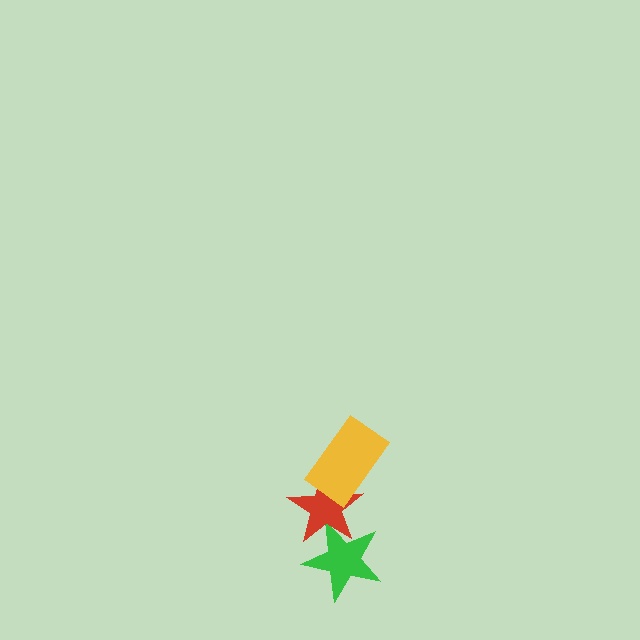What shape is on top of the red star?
The yellow rectangle is on top of the red star.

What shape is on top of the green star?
The red star is on top of the green star.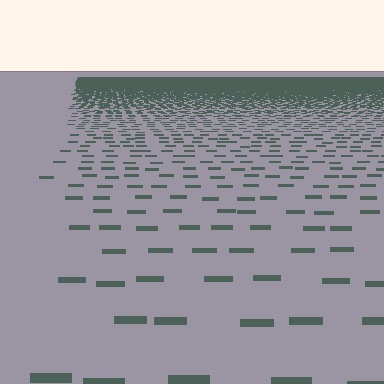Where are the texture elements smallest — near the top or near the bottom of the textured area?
Near the top.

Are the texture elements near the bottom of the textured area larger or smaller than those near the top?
Larger. Near the bottom, elements are closer to the viewer and appear at a bigger on-screen size.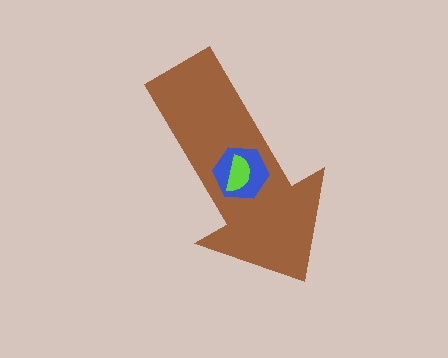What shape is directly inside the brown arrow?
The blue hexagon.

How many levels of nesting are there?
3.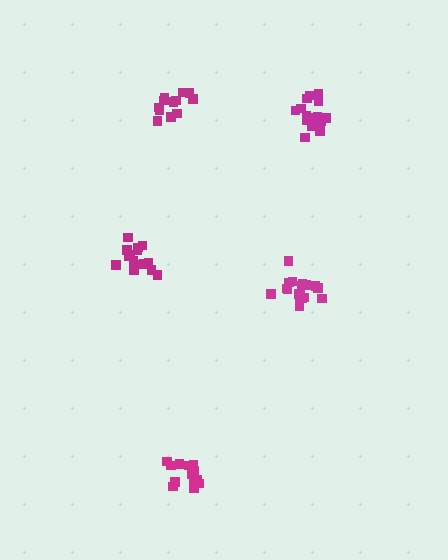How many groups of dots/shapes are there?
There are 5 groups.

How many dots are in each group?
Group 1: 19 dots, Group 2: 15 dots, Group 3: 16 dots, Group 4: 13 dots, Group 5: 13 dots (76 total).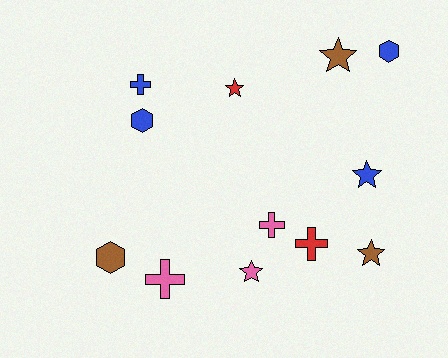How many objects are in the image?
There are 12 objects.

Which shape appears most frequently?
Star, with 5 objects.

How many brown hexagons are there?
There is 1 brown hexagon.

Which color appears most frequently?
Blue, with 4 objects.